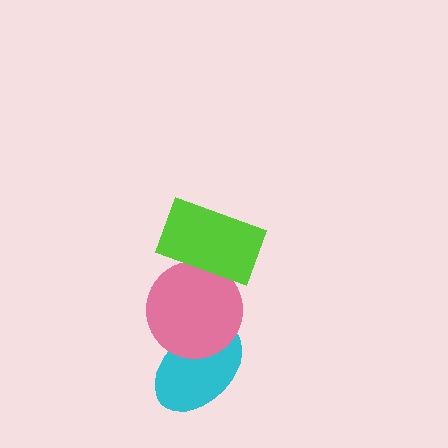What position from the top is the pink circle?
The pink circle is 2nd from the top.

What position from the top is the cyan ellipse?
The cyan ellipse is 3rd from the top.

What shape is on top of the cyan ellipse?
The pink circle is on top of the cyan ellipse.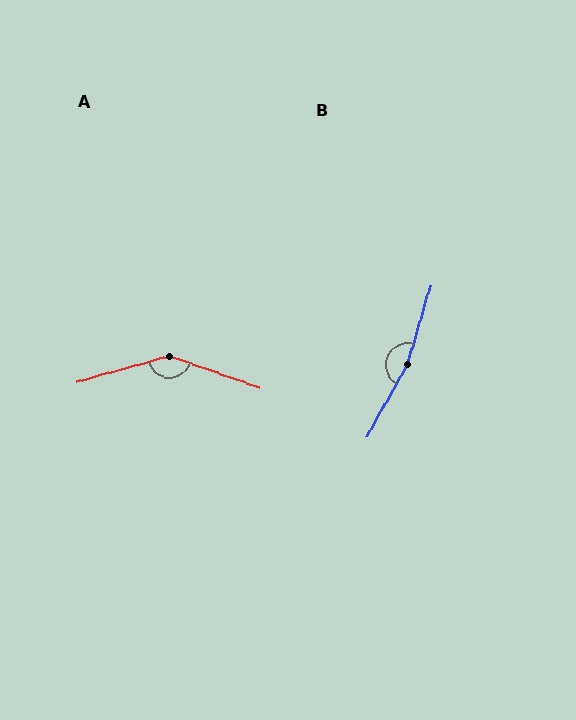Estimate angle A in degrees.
Approximately 145 degrees.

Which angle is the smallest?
A, at approximately 145 degrees.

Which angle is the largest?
B, at approximately 167 degrees.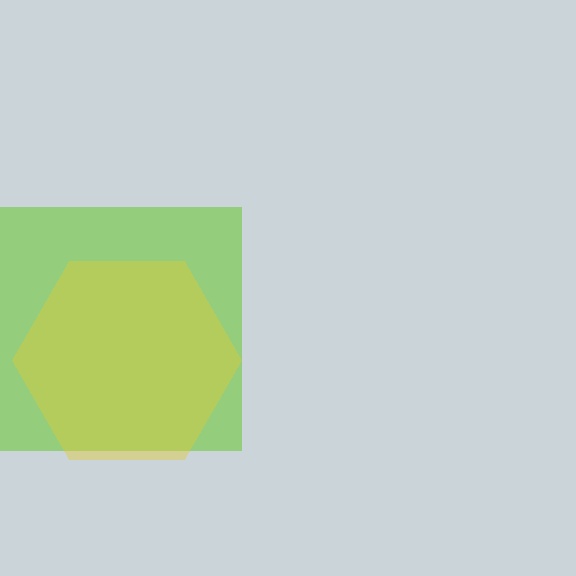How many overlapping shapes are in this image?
There are 2 overlapping shapes in the image.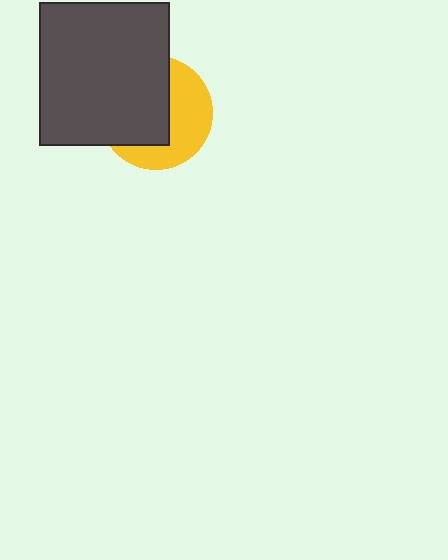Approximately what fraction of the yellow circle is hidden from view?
Roughly 54% of the yellow circle is hidden behind the dark gray rectangle.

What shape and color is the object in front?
The object in front is a dark gray rectangle.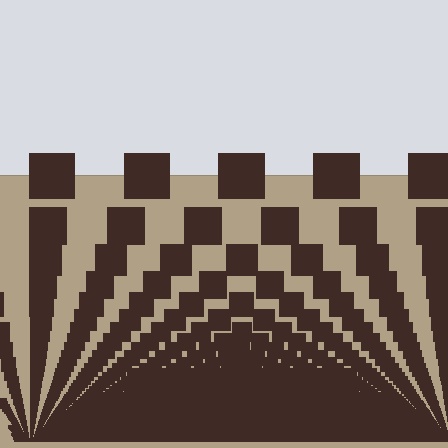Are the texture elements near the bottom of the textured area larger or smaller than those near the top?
Smaller. The gradient is inverted — elements near the bottom are smaller and denser.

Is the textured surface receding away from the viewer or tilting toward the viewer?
The surface appears to tilt toward the viewer. Texture elements get larger and sparser toward the top.